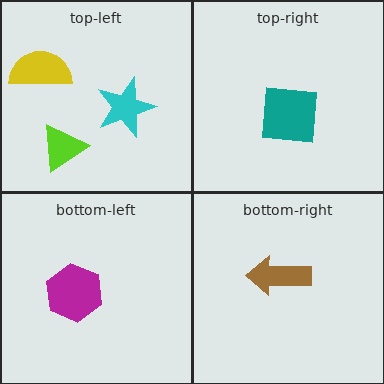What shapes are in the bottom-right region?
The brown arrow.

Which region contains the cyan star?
The top-left region.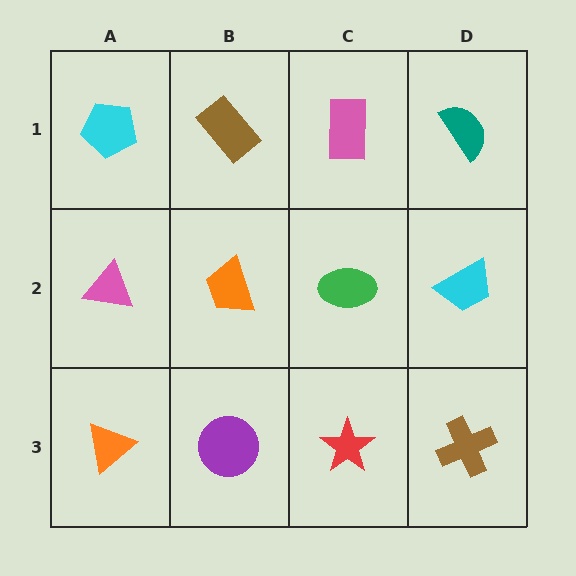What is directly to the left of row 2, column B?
A pink triangle.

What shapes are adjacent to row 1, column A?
A pink triangle (row 2, column A), a brown rectangle (row 1, column B).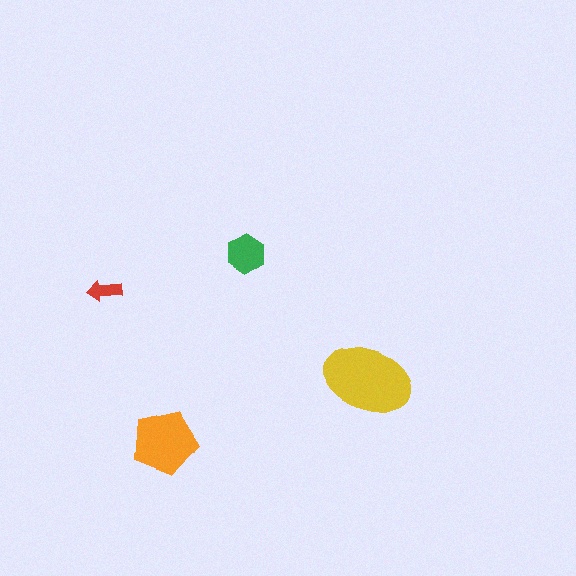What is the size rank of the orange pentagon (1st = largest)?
2nd.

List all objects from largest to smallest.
The yellow ellipse, the orange pentagon, the green hexagon, the red arrow.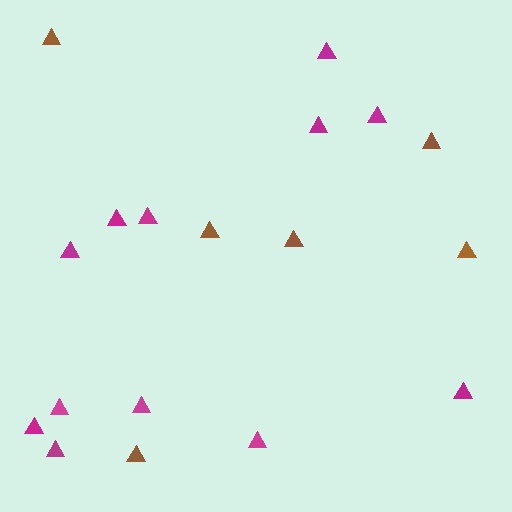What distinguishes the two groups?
There are 2 groups: one group of magenta triangles (12) and one group of brown triangles (6).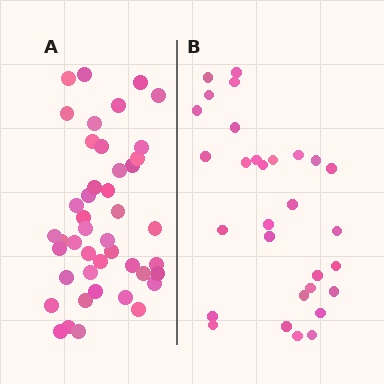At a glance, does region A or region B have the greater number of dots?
Region A (the left region) has more dots.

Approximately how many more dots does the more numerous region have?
Region A has approximately 15 more dots than region B.